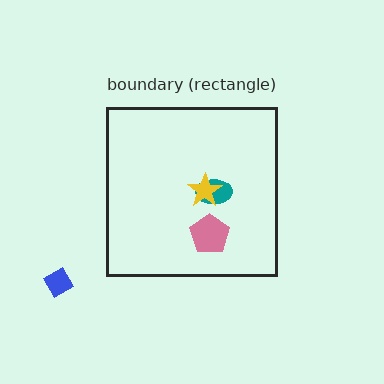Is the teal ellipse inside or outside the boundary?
Inside.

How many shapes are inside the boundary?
3 inside, 1 outside.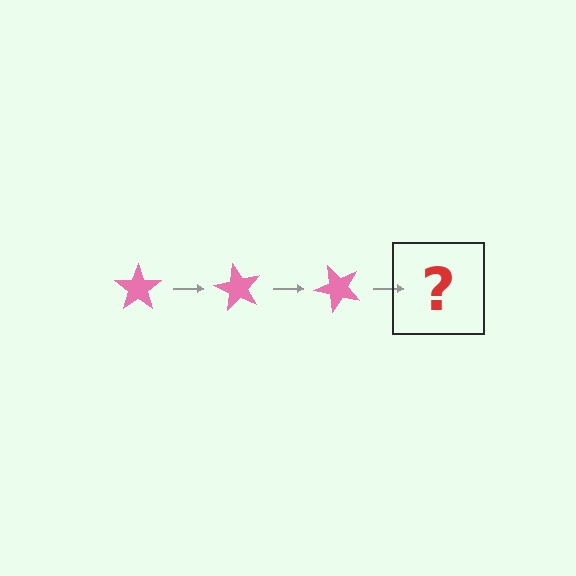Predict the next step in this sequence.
The next step is a pink star rotated 180 degrees.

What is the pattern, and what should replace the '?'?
The pattern is that the star rotates 60 degrees each step. The '?' should be a pink star rotated 180 degrees.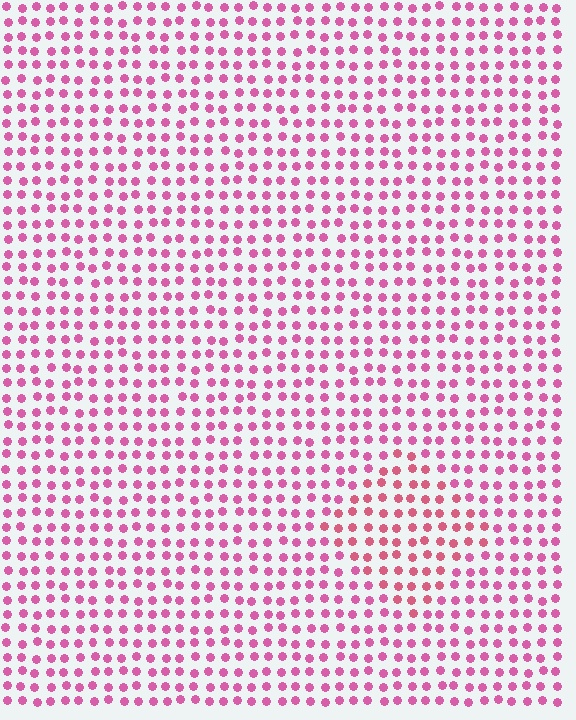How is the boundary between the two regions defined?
The boundary is defined purely by a slight shift in hue (about 20 degrees). Spacing, size, and orientation are identical on both sides.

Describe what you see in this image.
The image is filled with small pink elements in a uniform arrangement. A diamond-shaped region is visible where the elements are tinted to a slightly different hue, forming a subtle color boundary.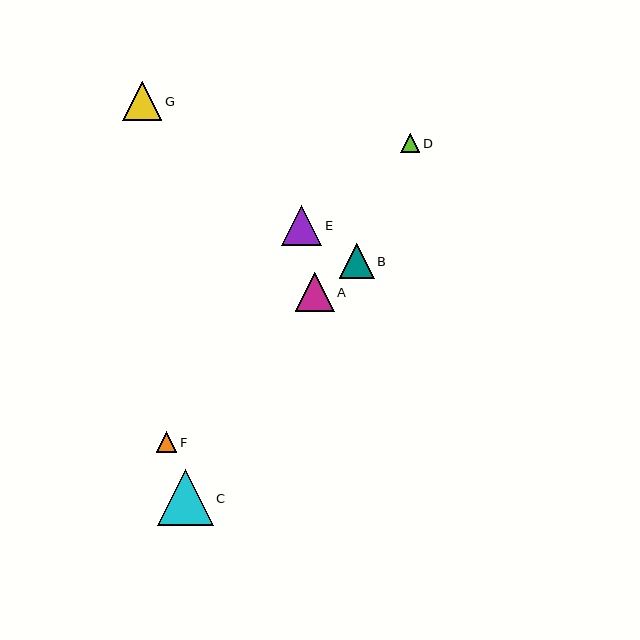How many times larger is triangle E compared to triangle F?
Triangle E is approximately 1.9 times the size of triangle F.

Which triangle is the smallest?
Triangle D is the smallest with a size of approximately 19 pixels.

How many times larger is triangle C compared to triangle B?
Triangle C is approximately 1.6 times the size of triangle B.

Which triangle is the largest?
Triangle C is the largest with a size of approximately 56 pixels.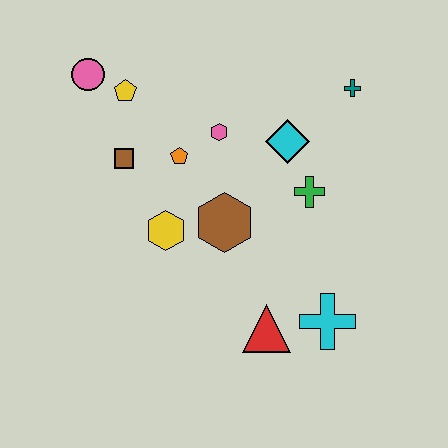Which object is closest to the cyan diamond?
The green cross is closest to the cyan diamond.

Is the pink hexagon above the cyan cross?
Yes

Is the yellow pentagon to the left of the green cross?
Yes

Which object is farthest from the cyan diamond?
The pink circle is farthest from the cyan diamond.